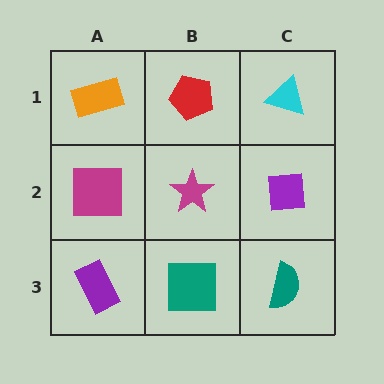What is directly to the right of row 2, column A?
A magenta star.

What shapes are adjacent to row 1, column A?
A magenta square (row 2, column A), a red pentagon (row 1, column B).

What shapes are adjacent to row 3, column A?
A magenta square (row 2, column A), a teal square (row 3, column B).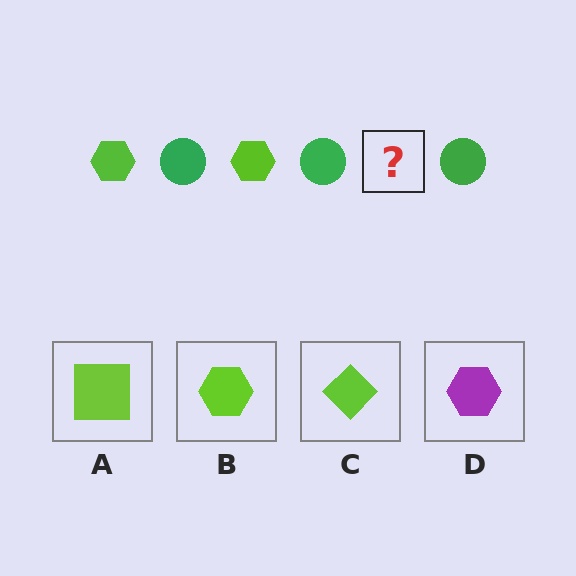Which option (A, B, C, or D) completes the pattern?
B.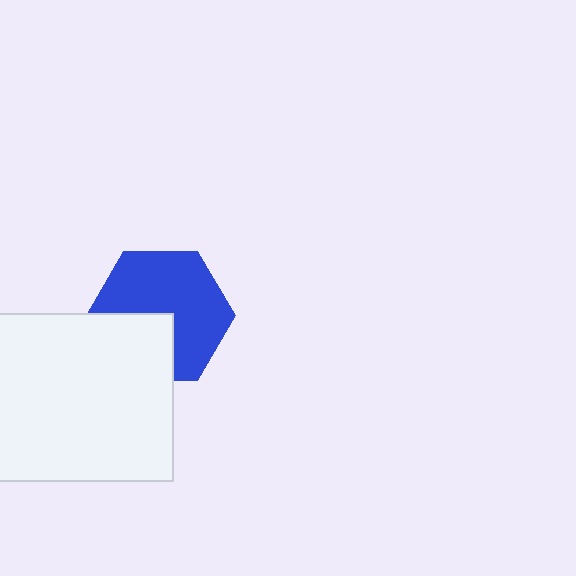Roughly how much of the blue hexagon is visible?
Most of it is visible (roughly 68%).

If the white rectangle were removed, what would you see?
You would see the complete blue hexagon.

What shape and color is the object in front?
The object in front is a white rectangle.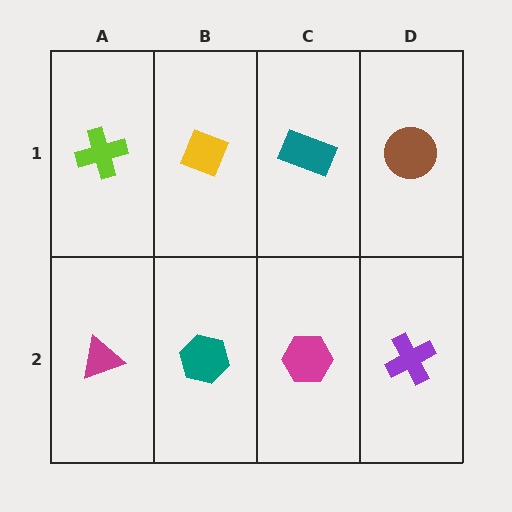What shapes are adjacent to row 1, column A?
A magenta triangle (row 2, column A), a yellow diamond (row 1, column B).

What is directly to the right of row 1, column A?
A yellow diamond.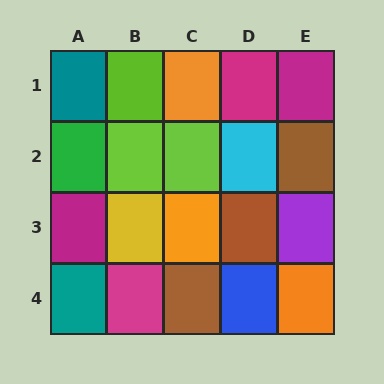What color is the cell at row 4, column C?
Brown.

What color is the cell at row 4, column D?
Blue.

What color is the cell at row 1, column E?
Magenta.